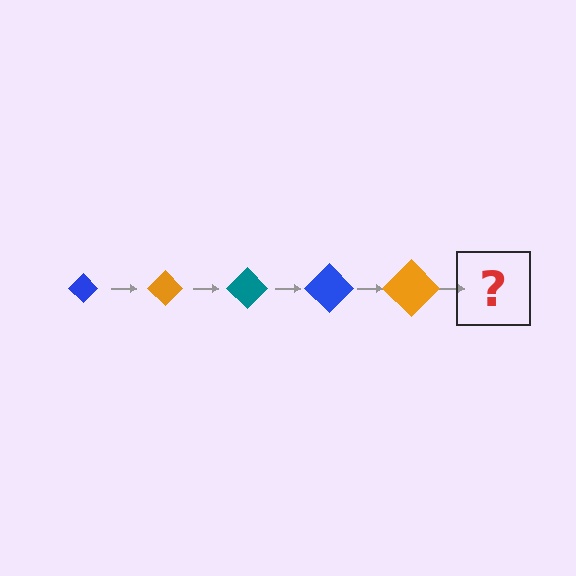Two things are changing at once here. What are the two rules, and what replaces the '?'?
The two rules are that the diamond grows larger each step and the color cycles through blue, orange, and teal. The '?' should be a teal diamond, larger than the previous one.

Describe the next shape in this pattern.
It should be a teal diamond, larger than the previous one.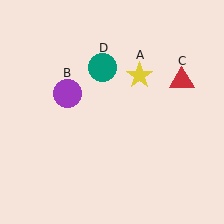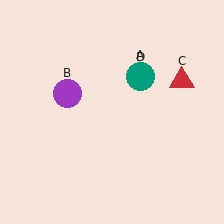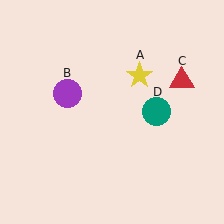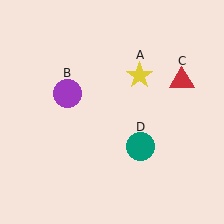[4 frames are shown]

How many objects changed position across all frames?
1 object changed position: teal circle (object D).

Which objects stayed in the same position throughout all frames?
Yellow star (object A) and purple circle (object B) and red triangle (object C) remained stationary.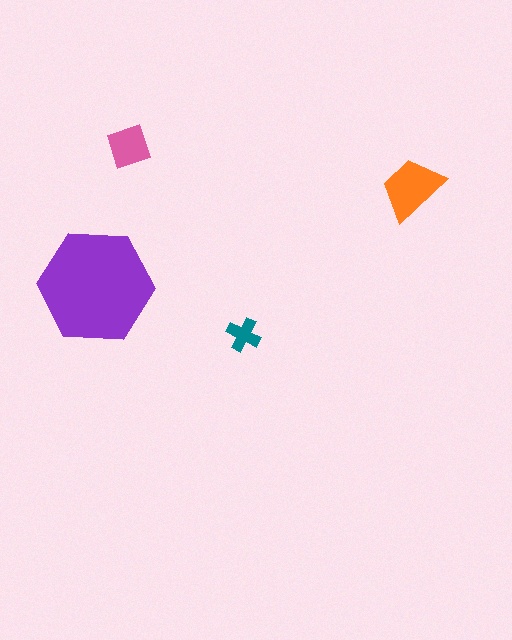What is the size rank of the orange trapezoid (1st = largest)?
2nd.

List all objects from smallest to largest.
The teal cross, the pink square, the orange trapezoid, the purple hexagon.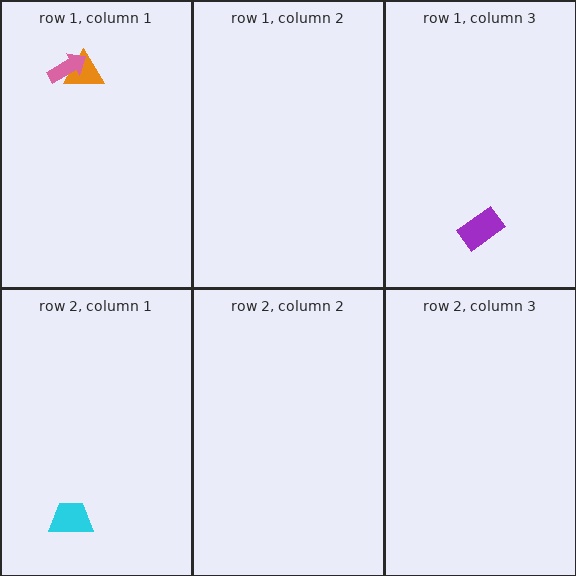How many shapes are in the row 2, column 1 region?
1.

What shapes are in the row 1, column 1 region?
The orange triangle, the pink arrow.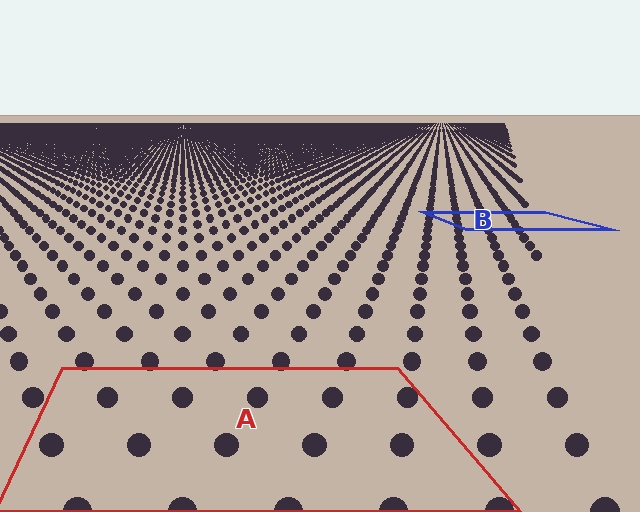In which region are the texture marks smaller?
The texture marks are smaller in region B, because it is farther away.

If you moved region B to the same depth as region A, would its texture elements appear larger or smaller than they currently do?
They would appear larger. At a closer depth, the same texture elements are projected at a bigger on-screen size.